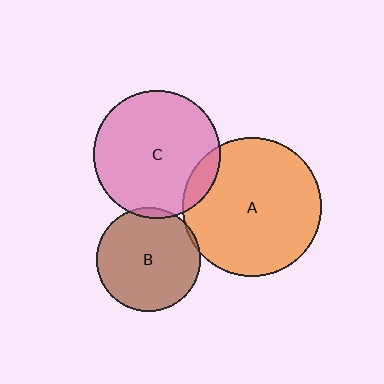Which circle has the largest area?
Circle A (orange).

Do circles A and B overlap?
Yes.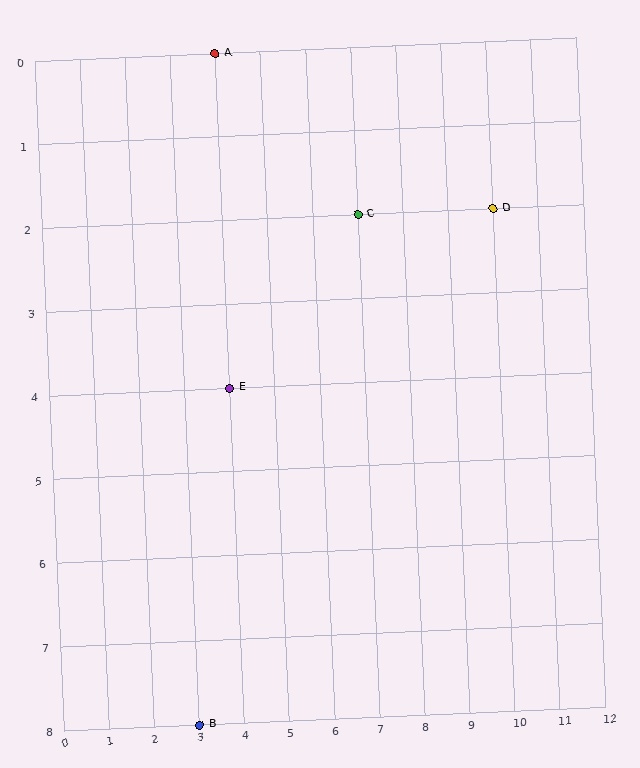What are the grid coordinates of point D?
Point D is at grid coordinates (10, 2).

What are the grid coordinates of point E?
Point E is at grid coordinates (4, 4).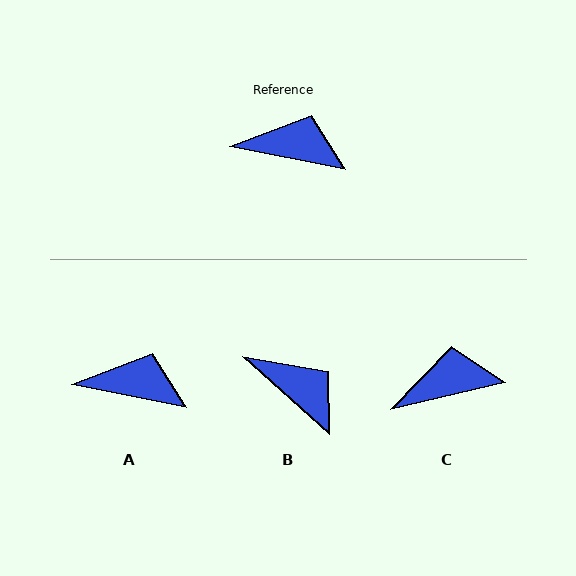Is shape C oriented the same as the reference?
No, it is off by about 24 degrees.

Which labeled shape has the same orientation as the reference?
A.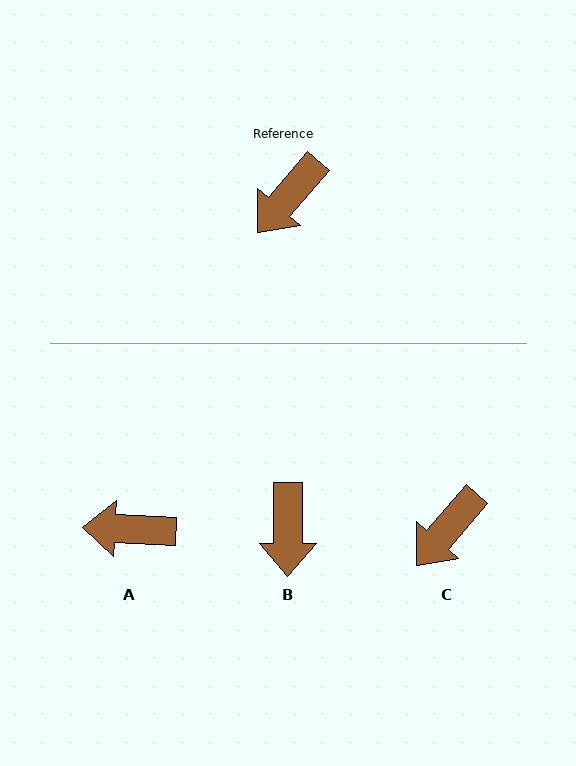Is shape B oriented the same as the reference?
No, it is off by about 41 degrees.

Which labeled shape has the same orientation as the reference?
C.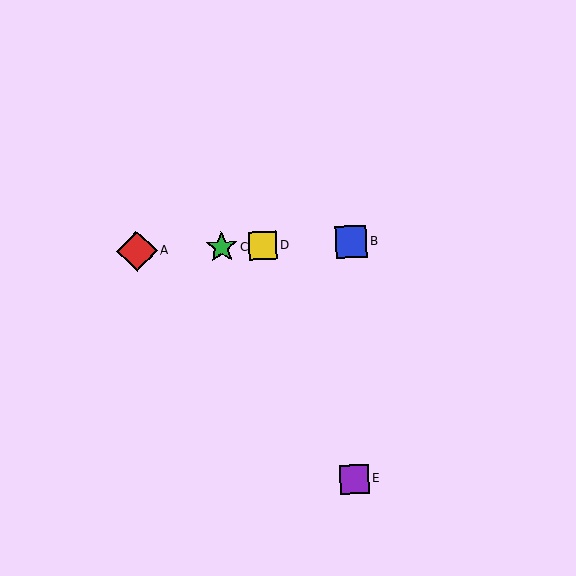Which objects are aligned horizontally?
Objects A, B, C, D are aligned horizontally.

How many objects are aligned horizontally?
4 objects (A, B, C, D) are aligned horizontally.